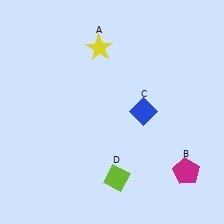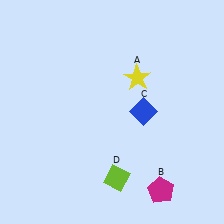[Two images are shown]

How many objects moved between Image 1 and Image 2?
2 objects moved between the two images.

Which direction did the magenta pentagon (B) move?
The magenta pentagon (B) moved left.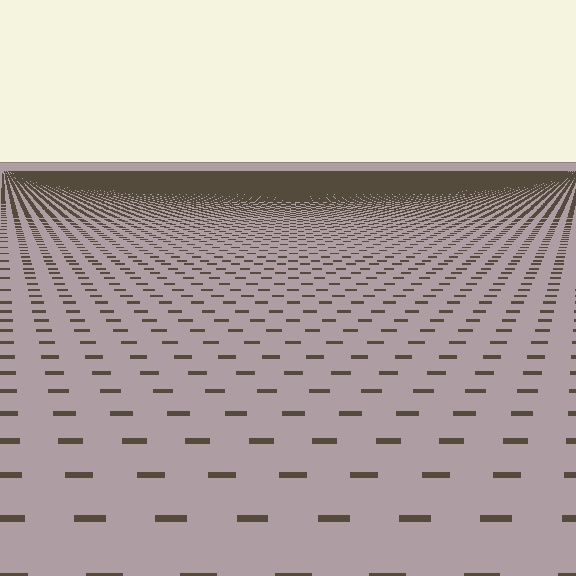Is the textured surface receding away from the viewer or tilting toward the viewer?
The surface is receding away from the viewer. Texture elements get smaller and denser toward the top.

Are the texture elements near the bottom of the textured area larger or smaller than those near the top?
Larger. Near the bottom, elements are closer to the viewer and appear at a bigger on-screen size.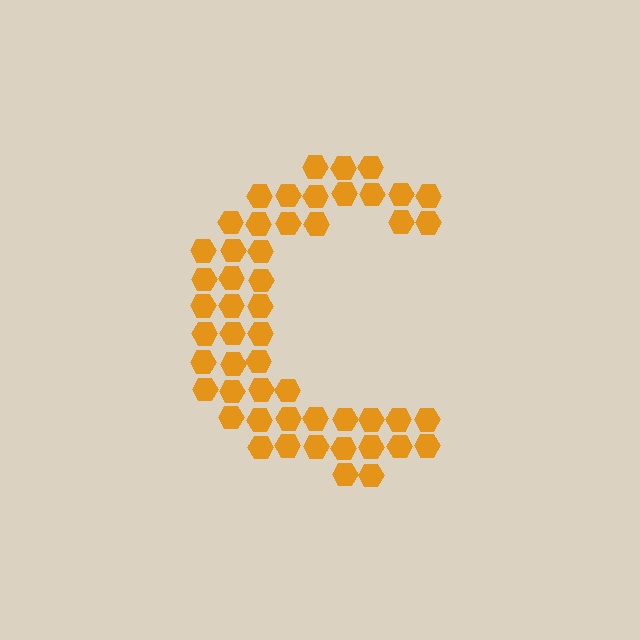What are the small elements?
The small elements are hexagons.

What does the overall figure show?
The overall figure shows the letter C.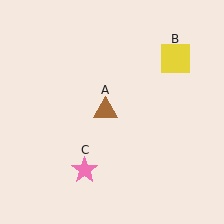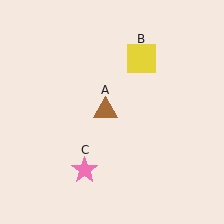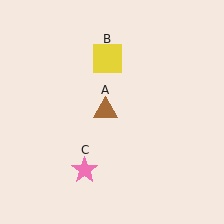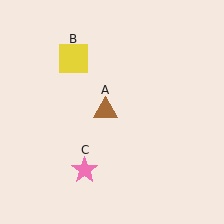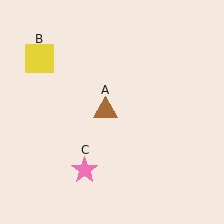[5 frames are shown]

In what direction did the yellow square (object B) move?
The yellow square (object B) moved left.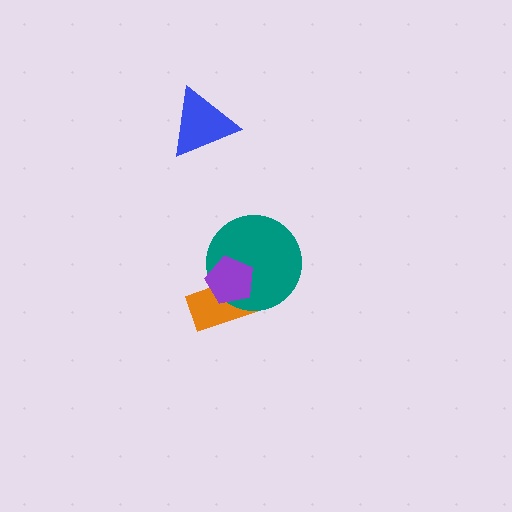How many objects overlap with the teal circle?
2 objects overlap with the teal circle.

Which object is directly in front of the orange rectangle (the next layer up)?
The teal circle is directly in front of the orange rectangle.